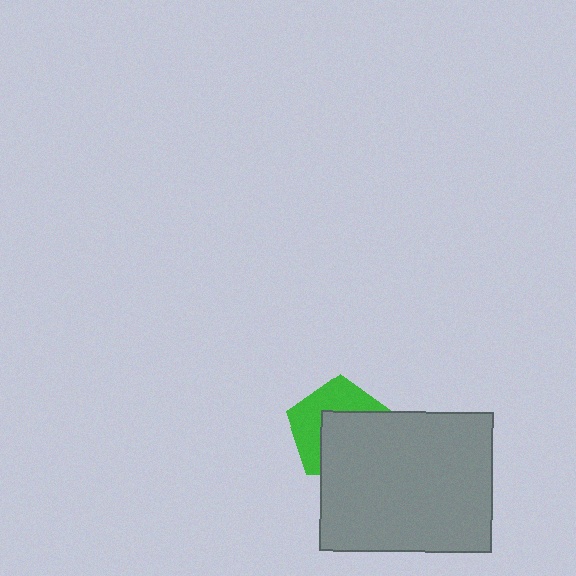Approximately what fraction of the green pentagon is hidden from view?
Roughly 55% of the green pentagon is hidden behind the gray rectangle.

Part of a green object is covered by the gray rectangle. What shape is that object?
It is a pentagon.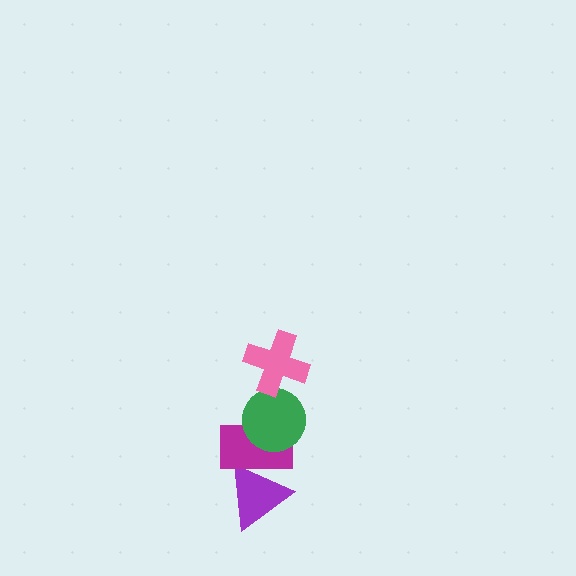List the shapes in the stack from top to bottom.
From top to bottom: the pink cross, the green circle, the magenta rectangle, the purple triangle.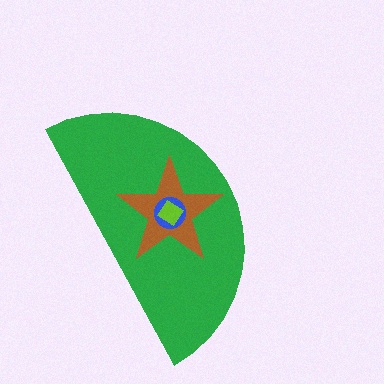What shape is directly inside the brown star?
The blue circle.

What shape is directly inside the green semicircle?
The brown star.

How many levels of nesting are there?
4.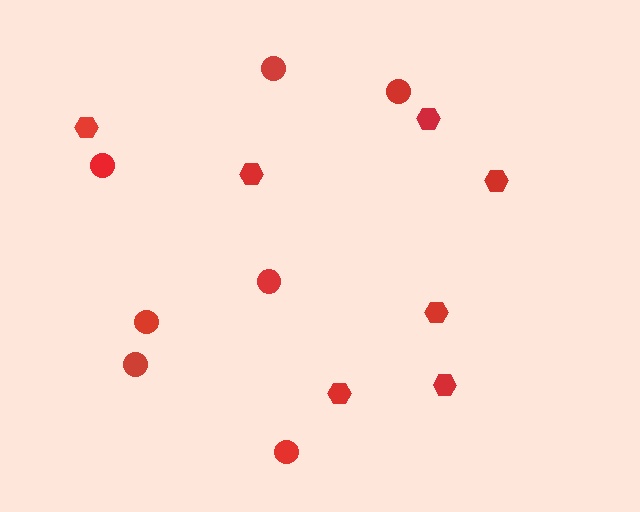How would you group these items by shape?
There are 2 groups: one group of hexagons (7) and one group of circles (7).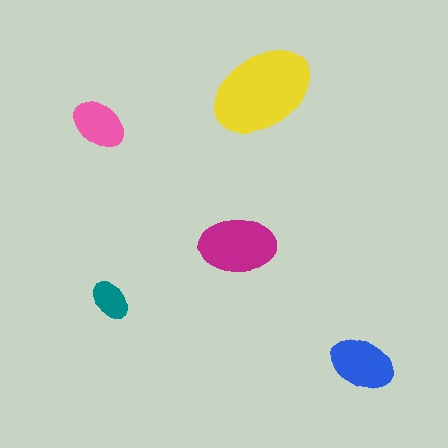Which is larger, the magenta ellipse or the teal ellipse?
The magenta one.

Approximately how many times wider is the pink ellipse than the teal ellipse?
About 1.5 times wider.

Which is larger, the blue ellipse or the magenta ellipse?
The magenta one.